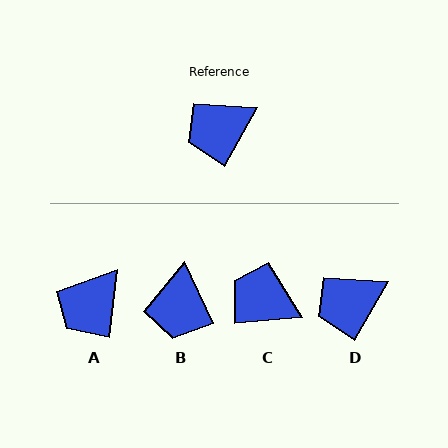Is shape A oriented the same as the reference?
No, it is off by about 23 degrees.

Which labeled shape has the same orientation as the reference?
D.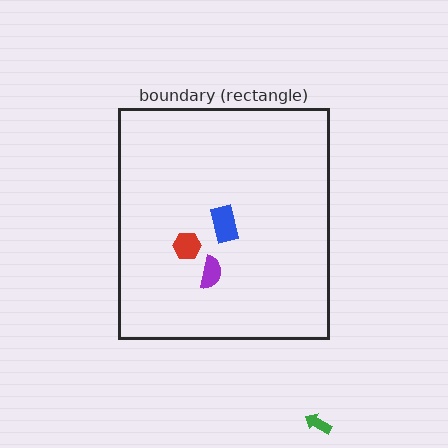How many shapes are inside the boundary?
3 inside, 1 outside.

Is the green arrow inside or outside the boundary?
Outside.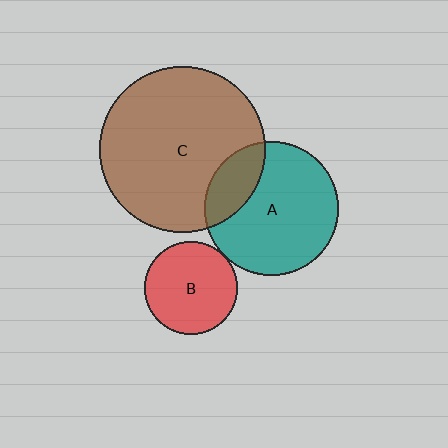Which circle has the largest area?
Circle C (brown).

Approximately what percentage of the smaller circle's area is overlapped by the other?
Approximately 20%.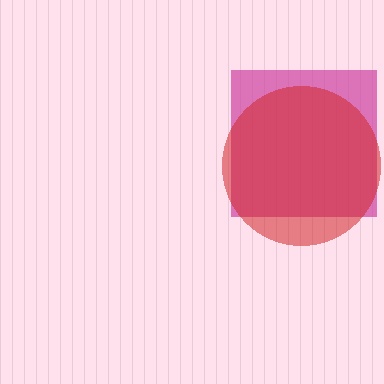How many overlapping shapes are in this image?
There are 2 overlapping shapes in the image.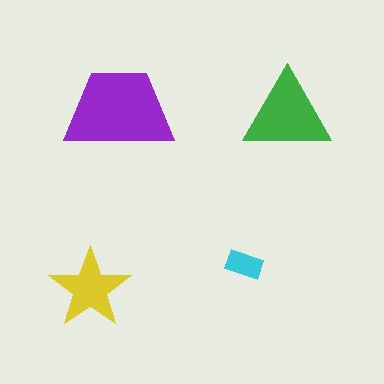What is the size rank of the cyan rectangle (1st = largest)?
4th.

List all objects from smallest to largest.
The cyan rectangle, the yellow star, the green triangle, the purple trapezoid.